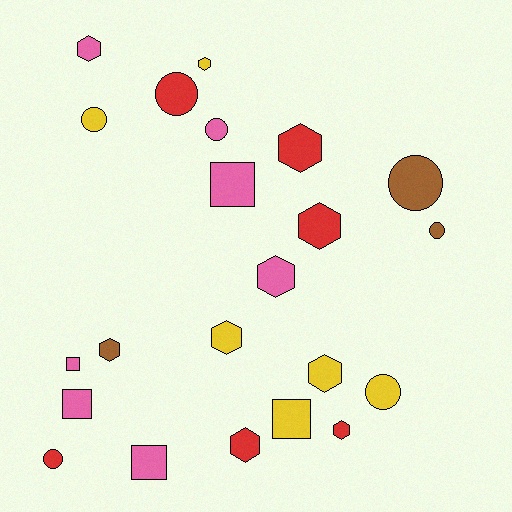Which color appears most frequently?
Pink, with 7 objects.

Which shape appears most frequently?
Hexagon, with 10 objects.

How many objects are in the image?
There are 22 objects.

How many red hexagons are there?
There are 4 red hexagons.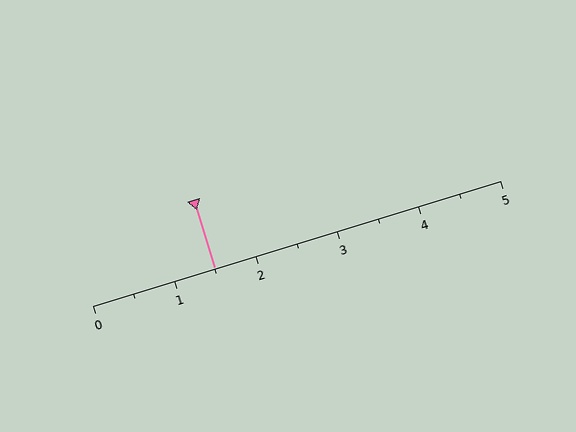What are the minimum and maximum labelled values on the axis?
The axis runs from 0 to 5.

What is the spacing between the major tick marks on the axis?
The major ticks are spaced 1 apart.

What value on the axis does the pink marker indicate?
The marker indicates approximately 1.5.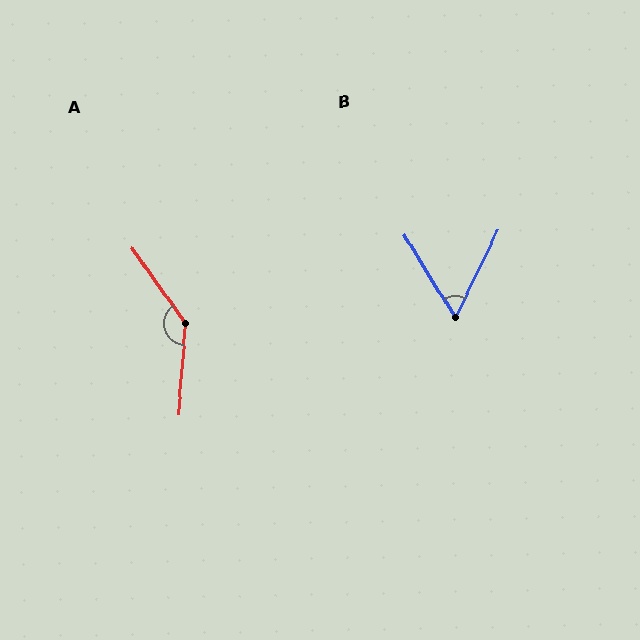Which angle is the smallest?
B, at approximately 58 degrees.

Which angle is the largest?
A, at approximately 141 degrees.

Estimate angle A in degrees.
Approximately 141 degrees.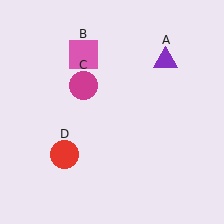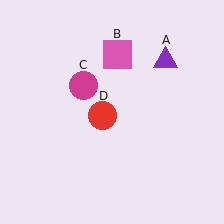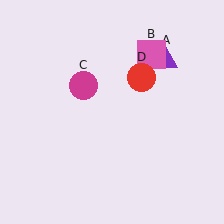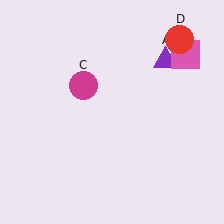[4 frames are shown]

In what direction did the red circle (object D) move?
The red circle (object D) moved up and to the right.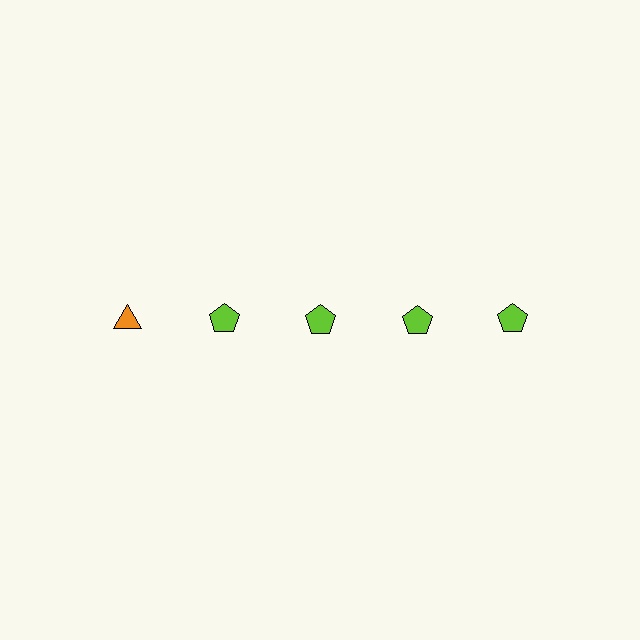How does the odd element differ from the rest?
It differs in both color (orange instead of lime) and shape (triangle instead of pentagon).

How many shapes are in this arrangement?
There are 5 shapes arranged in a grid pattern.